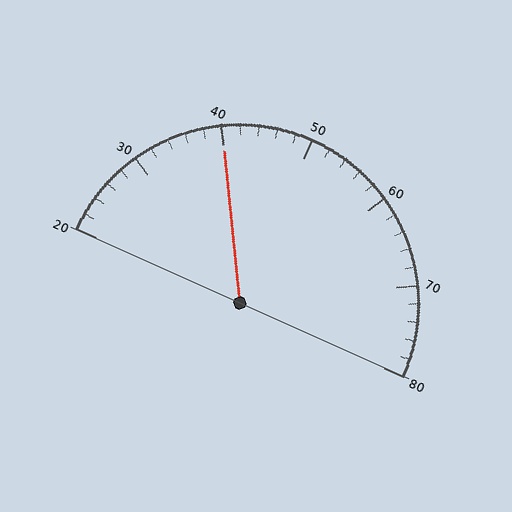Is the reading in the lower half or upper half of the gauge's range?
The reading is in the lower half of the range (20 to 80).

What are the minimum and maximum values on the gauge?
The gauge ranges from 20 to 80.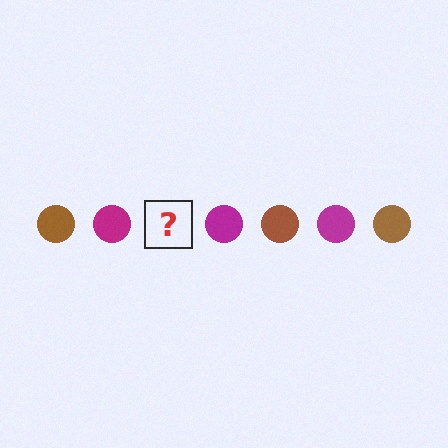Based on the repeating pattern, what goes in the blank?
The blank should be a brown circle.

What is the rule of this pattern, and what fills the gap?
The rule is that the pattern cycles through brown, magenta circles. The gap should be filled with a brown circle.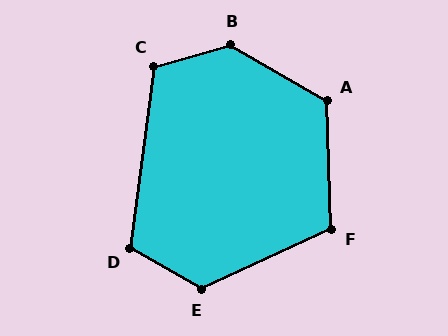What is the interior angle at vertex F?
Approximately 113 degrees (obtuse).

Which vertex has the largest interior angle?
B, at approximately 134 degrees.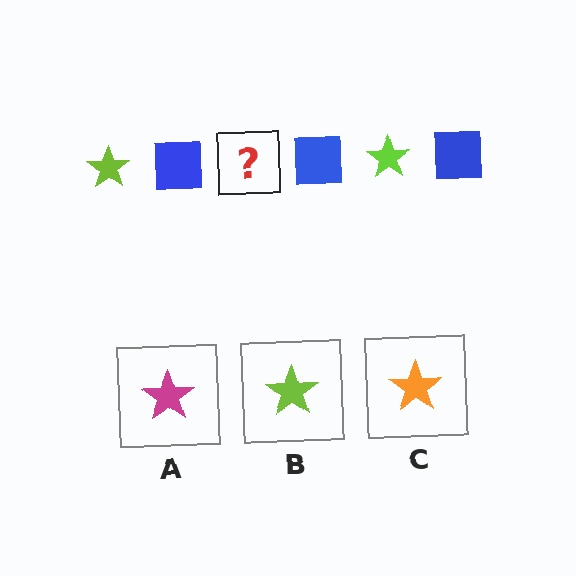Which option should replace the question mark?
Option B.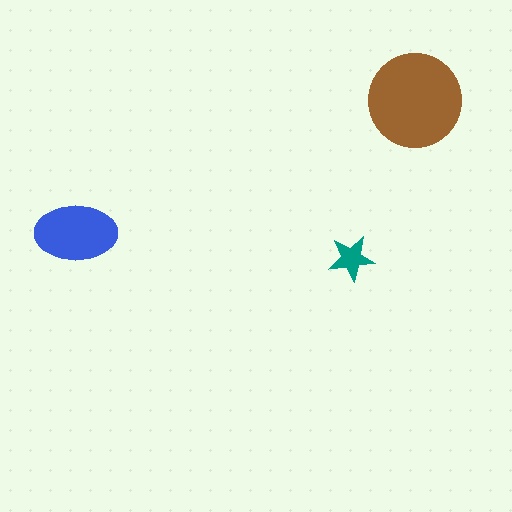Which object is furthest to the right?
The brown circle is rightmost.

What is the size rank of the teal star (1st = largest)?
3rd.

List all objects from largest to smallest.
The brown circle, the blue ellipse, the teal star.